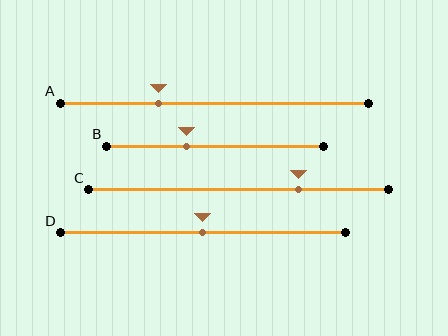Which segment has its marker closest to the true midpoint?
Segment D has its marker closest to the true midpoint.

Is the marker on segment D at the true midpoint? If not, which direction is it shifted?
Yes, the marker on segment D is at the true midpoint.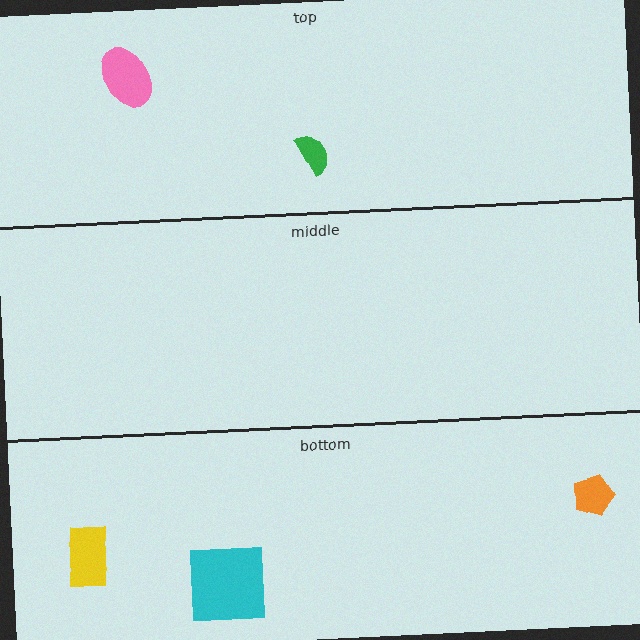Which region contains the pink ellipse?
The top region.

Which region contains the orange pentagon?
The bottom region.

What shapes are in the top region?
The green semicircle, the pink ellipse.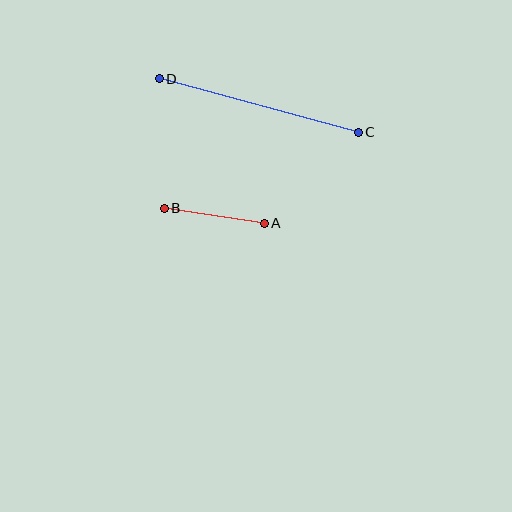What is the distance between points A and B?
The distance is approximately 101 pixels.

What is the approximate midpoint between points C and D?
The midpoint is at approximately (259, 105) pixels.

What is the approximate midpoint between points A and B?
The midpoint is at approximately (214, 216) pixels.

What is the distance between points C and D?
The distance is approximately 206 pixels.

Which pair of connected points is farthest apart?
Points C and D are farthest apart.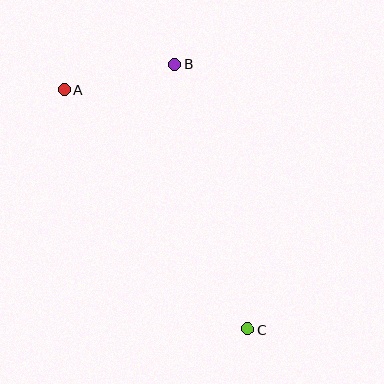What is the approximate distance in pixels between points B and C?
The distance between B and C is approximately 275 pixels.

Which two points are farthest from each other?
Points A and C are farthest from each other.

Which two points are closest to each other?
Points A and B are closest to each other.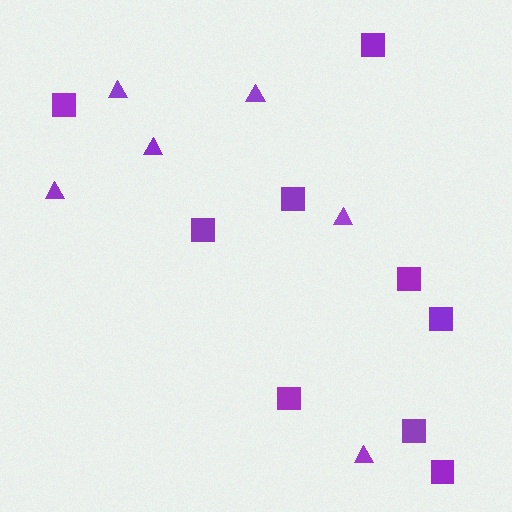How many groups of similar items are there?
There are 2 groups: one group of squares (9) and one group of triangles (6).